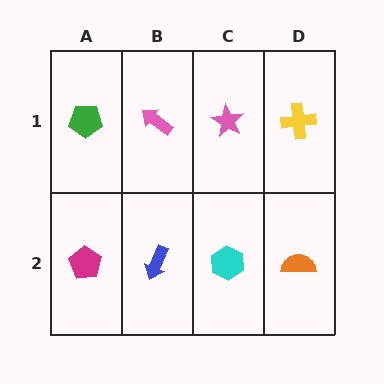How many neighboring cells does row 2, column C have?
3.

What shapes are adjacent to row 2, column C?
A pink star (row 1, column C), a blue arrow (row 2, column B), an orange semicircle (row 2, column D).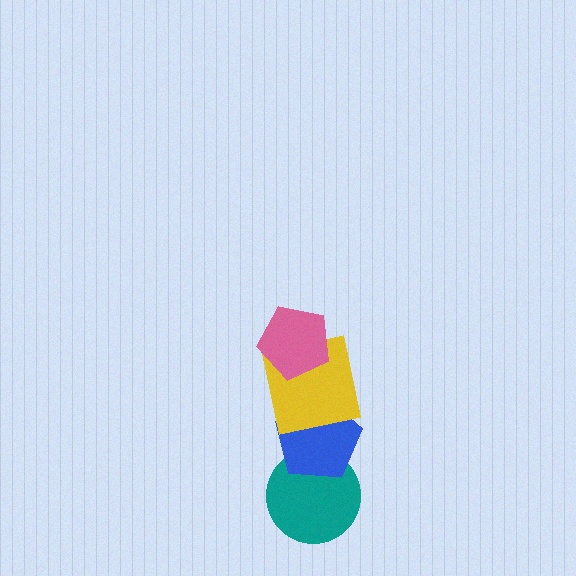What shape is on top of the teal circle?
The blue pentagon is on top of the teal circle.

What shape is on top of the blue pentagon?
The yellow square is on top of the blue pentagon.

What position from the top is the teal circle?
The teal circle is 4th from the top.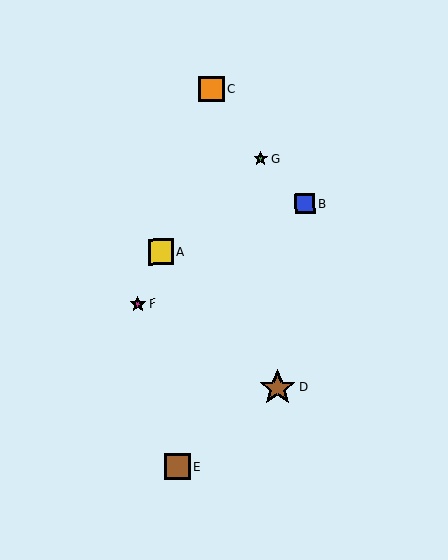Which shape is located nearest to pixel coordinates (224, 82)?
The orange square (labeled C) at (211, 89) is nearest to that location.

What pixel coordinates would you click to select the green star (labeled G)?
Click at (261, 159) to select the green star G.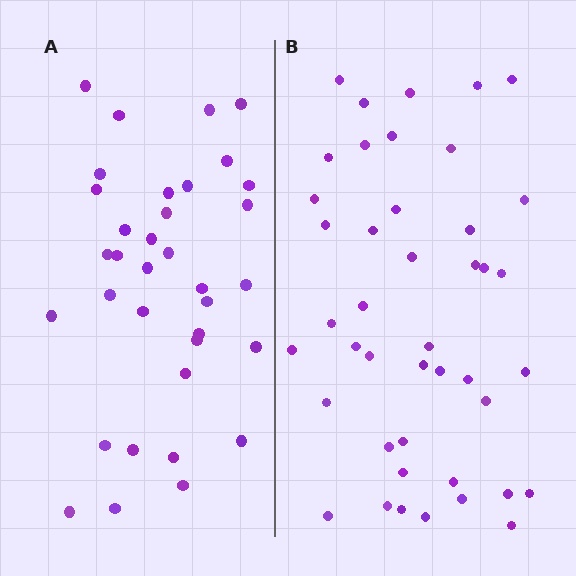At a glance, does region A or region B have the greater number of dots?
Region B (the right region) has more dots.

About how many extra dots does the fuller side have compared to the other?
Region B has roughly 8 or so more dots than region A.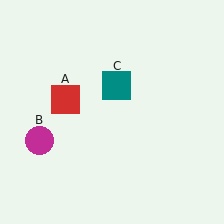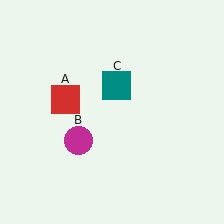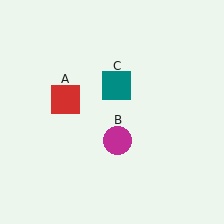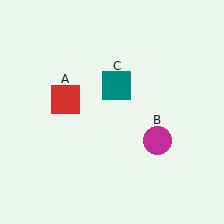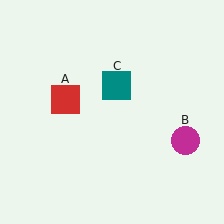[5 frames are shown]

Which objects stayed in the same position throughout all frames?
Red square (object A) and teal square (object C) remained stationary.